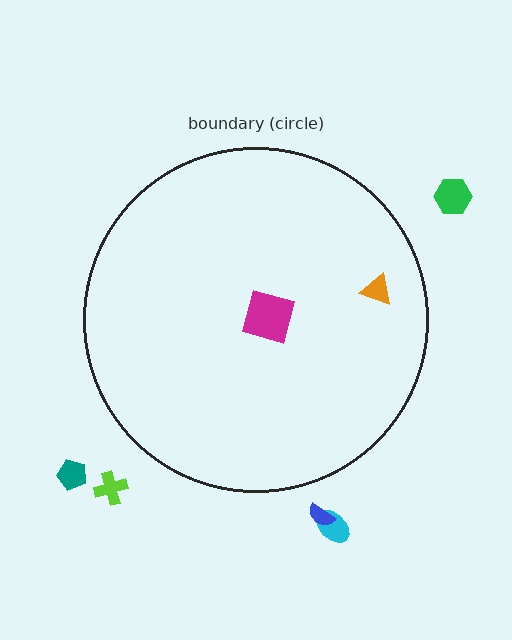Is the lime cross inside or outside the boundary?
Outside.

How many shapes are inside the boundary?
2 inside, 5 outside.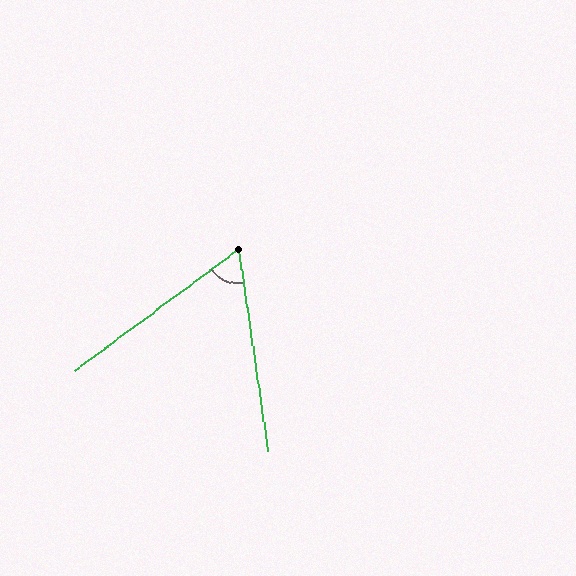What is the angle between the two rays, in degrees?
Approximately 62 degrees.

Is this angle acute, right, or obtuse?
It is acute.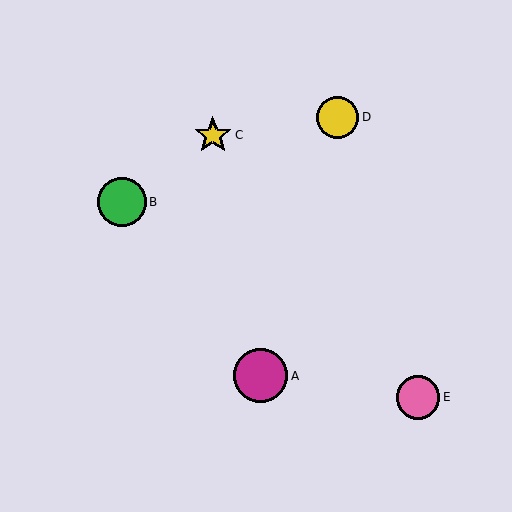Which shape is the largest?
The magenta circle (labeled A) is the largest.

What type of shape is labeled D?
Shape D is a yellow circle.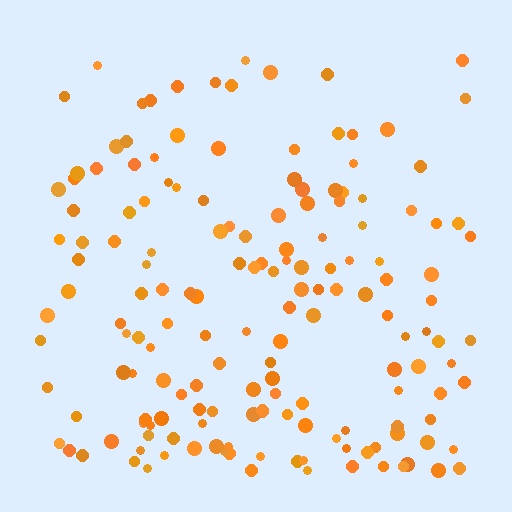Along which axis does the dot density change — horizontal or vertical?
Vertical.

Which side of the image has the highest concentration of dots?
The bottom.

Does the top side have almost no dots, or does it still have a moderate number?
Still a moderate number, just noticeably fewer than the bottom.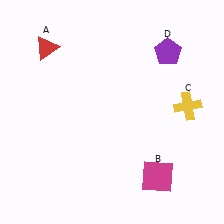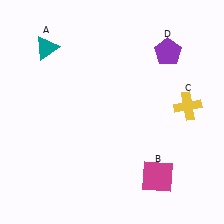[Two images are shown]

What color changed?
The triangle (A) changed from red in Image 1 to teal in Image 2.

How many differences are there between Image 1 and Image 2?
There is 1 difference between the two images.